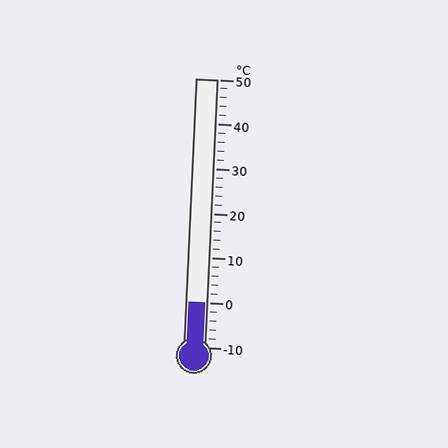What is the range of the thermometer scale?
The thermometer scale ranges from -10°C to 50°C.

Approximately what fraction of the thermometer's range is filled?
The thermometer is filled to approximately 15% of its range.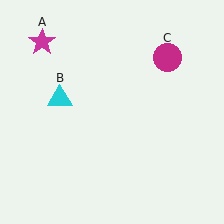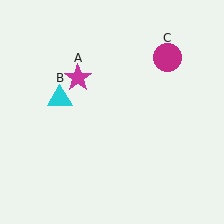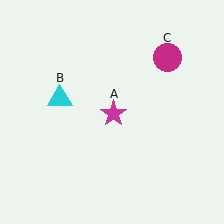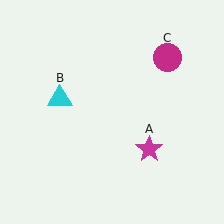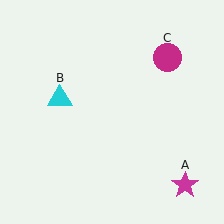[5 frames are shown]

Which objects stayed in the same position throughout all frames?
Cyan triangle (object B) and magenta circle (object C) remained stationary.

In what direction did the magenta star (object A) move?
The magenta star (object A) moved down and to the right.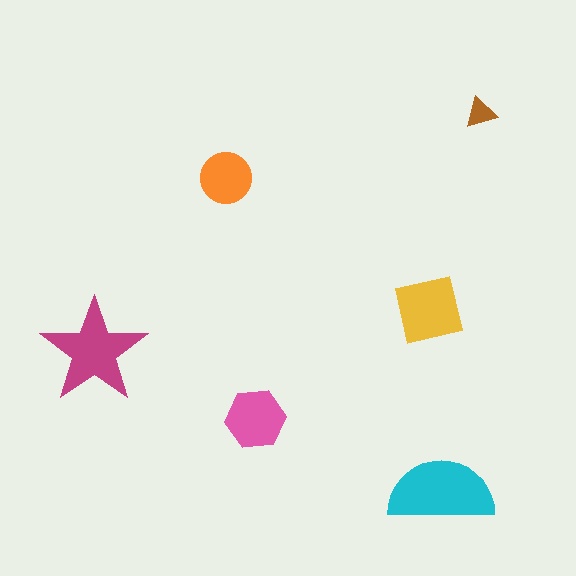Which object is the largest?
The cyan semicircle.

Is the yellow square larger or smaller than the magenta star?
Smaller.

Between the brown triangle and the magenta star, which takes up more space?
The magenta star.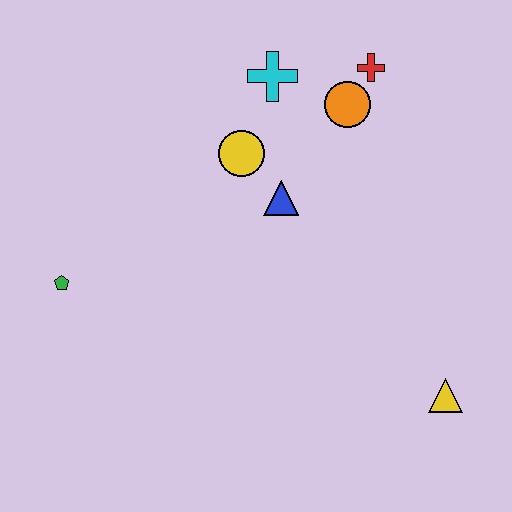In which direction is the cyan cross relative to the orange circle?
The cyan cross is to the left of the orange circle.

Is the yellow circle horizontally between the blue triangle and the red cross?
No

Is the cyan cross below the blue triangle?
No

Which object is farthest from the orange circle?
The green pentagon is farthest from the orange circle.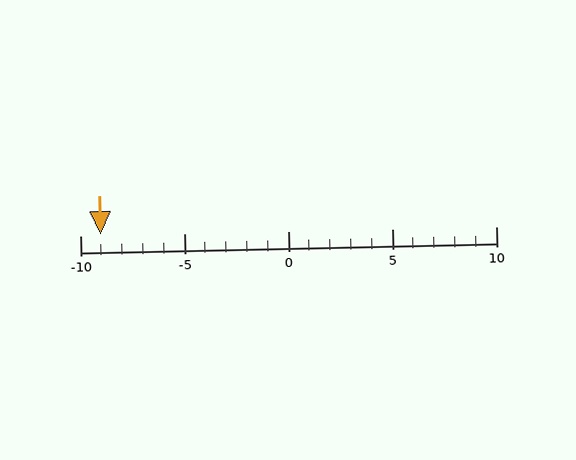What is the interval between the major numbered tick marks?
The major tick marks are spaced 5 units apart.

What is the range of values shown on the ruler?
The ruler shows values from -10 to 10.